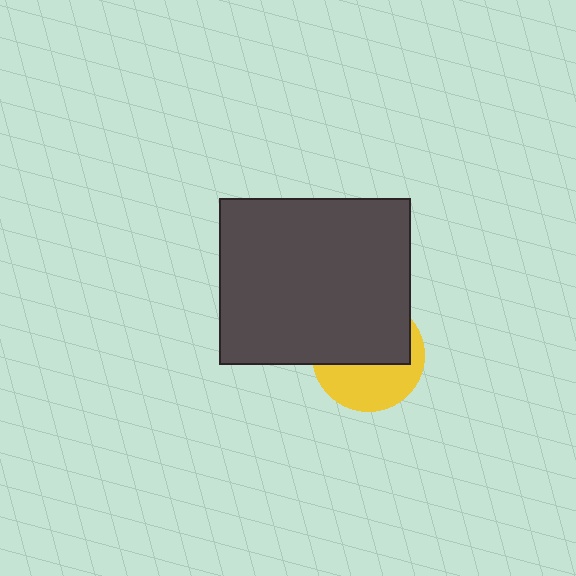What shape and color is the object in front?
The object in front is a dark gray rectangle.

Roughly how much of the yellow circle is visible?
A small part of it is visible (roughly 43%).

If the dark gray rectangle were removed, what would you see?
You would see the complete yellow circle.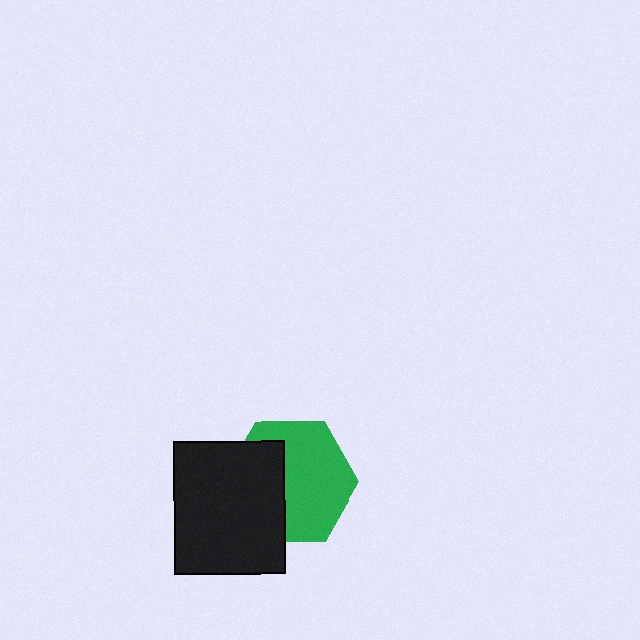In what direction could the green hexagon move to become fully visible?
The green hexagon could move right. That would shift it out from behind the black rectangle entirely.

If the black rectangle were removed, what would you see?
You would see the complete green hexagon.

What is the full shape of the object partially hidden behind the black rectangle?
The partially hidden object is a green hexagon.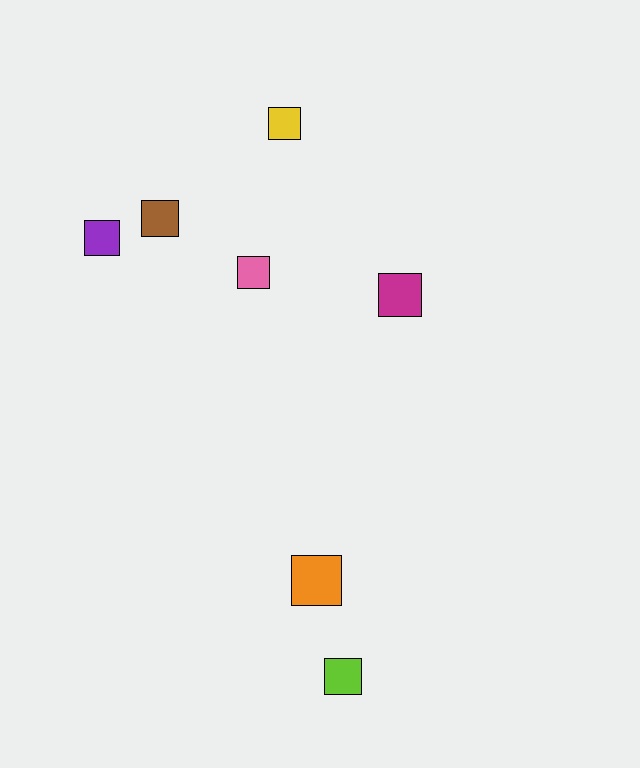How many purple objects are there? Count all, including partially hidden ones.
There is 1 purple object.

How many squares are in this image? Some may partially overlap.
There are 7 squares.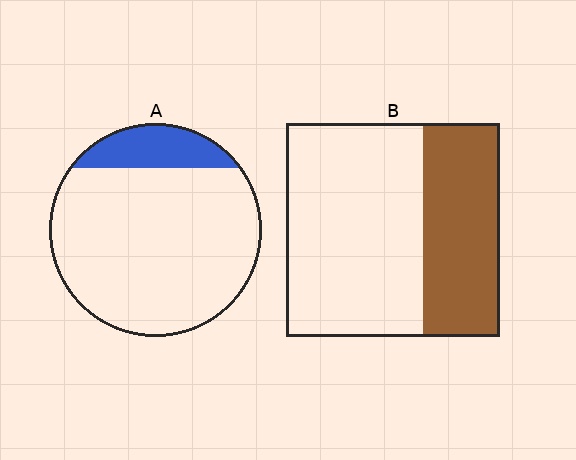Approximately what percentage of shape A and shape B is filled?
A is approximately 15% and B is approximately 35%.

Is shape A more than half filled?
No.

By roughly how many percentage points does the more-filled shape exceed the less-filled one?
By roughly 20 percentage points (B over A).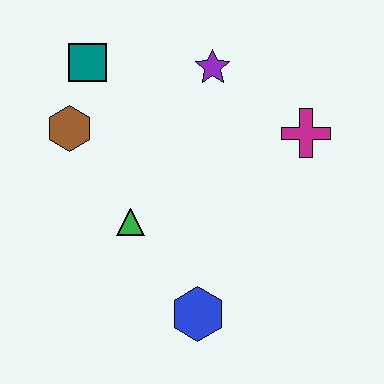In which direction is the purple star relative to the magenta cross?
The purple star is to the left of the magenta cross.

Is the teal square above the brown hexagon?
Yes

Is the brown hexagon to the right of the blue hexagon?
No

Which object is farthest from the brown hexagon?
The magenta cross is farthest from the brown hexagon.